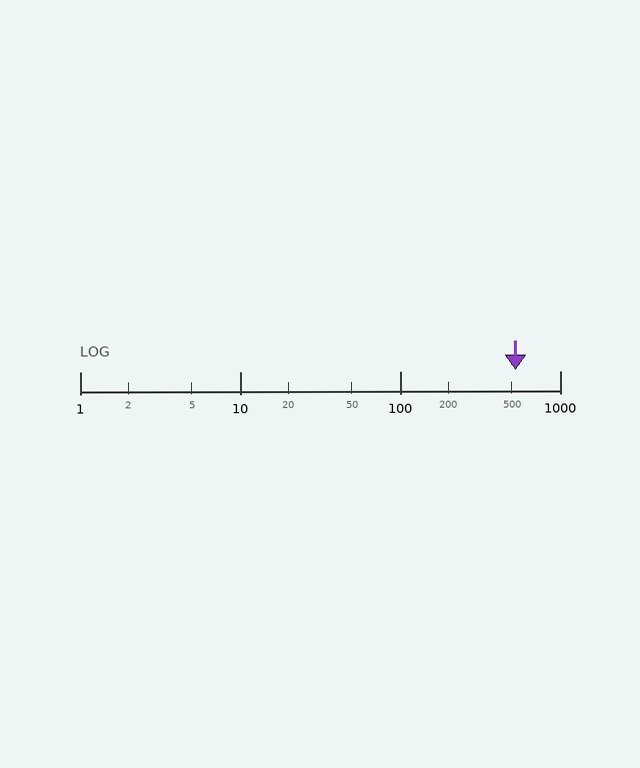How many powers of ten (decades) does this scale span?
The scale spans 3 decades, from 1 to 1000.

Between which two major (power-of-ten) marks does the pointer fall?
The pointer is between 100 and 1000.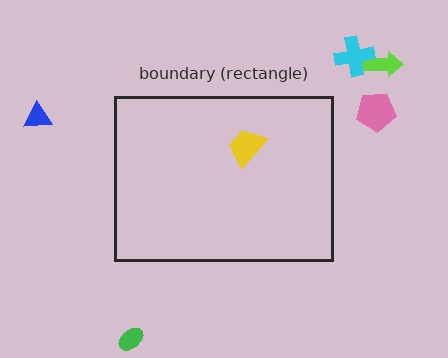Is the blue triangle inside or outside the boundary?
Outside.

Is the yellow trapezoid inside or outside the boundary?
Inside.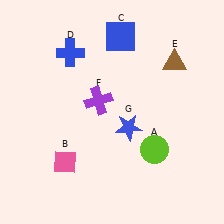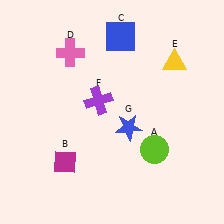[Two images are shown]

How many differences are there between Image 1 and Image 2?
There are 3 differences between the two images.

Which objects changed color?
B changed from pink to magenta. D changed from blue to pink. E changed from brown to yellow.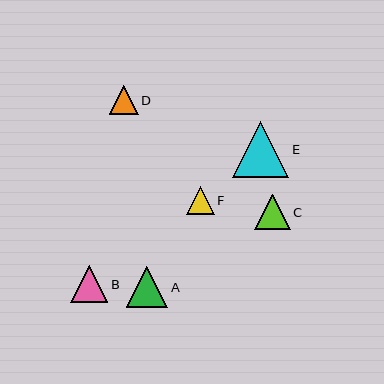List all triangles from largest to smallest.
From largest to smallest: E, A, B, C, D, F.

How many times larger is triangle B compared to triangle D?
Triangle B is approximately 1.3 times the size of triangle D.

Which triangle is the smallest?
Triangle F is the smallest with a size of approximately 28 pixels.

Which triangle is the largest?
Triangle E is the largest with a size of approximately 56 pixels.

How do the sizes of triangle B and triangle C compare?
Triangle B and triangle C are approximately the same size.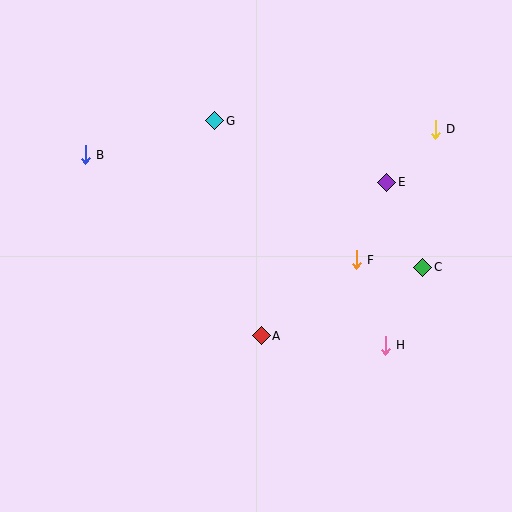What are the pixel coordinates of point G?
Point G is at (215, 121).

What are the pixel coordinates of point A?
Point A is at (261, 336).